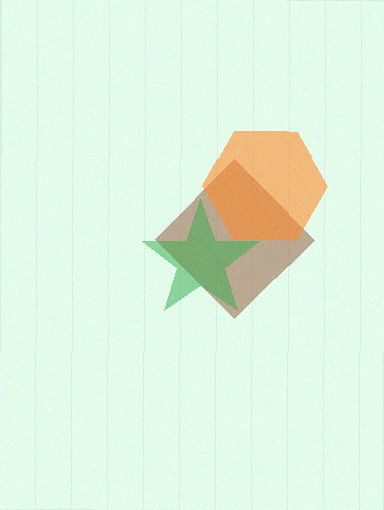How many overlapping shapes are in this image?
There are 3 overlapping shapes in the image.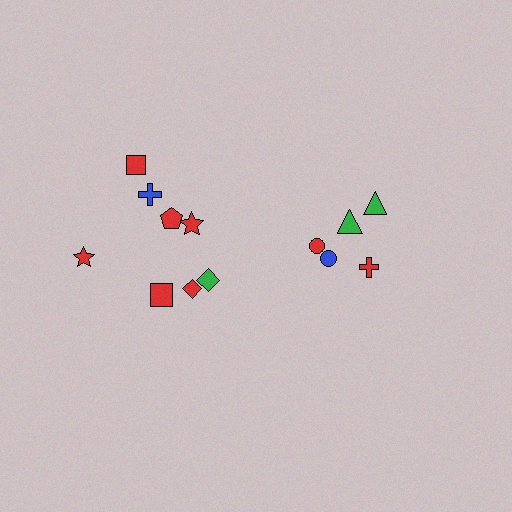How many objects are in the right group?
There are 5 objects.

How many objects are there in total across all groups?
There are 13 objects.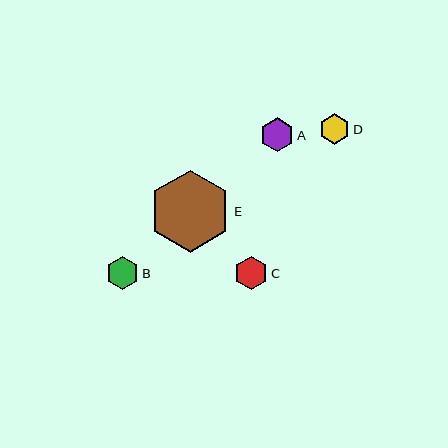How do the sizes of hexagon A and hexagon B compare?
Hexagon A and hexagon B are approximately the same size.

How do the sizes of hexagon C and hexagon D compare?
Hexagon C and hexagon D are approximately the same size.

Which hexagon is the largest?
Hexagon E is the largest with a size of approximately 82 pixels.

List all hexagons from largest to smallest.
From largest to smallest: E, A, C, B, D.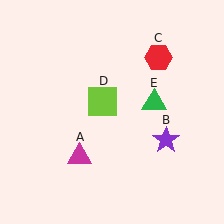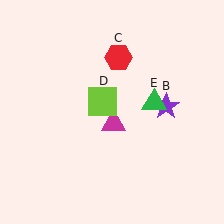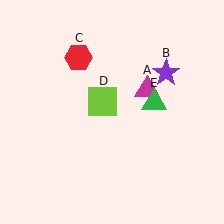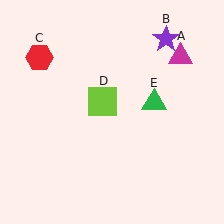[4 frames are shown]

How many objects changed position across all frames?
3 objects changed position: magenta triangle (object A), purple star (object B), red hexagon (object C).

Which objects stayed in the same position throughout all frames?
Lime square (object D) and green triangle (object E) remained stationary.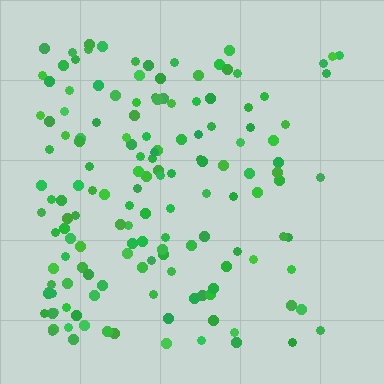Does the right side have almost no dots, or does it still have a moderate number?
Still a moderate number, just noticeably fewer than the left.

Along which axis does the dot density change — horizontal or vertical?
Horizontal.